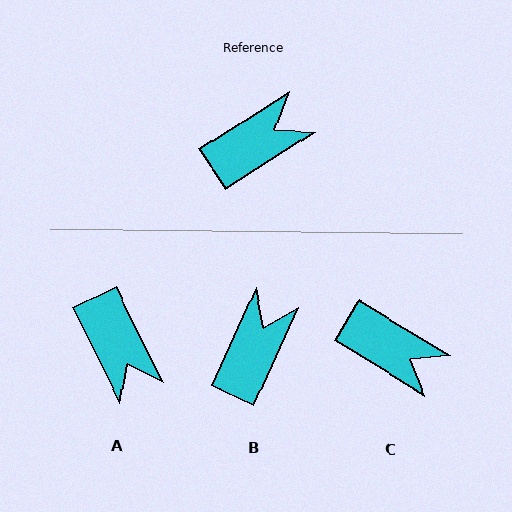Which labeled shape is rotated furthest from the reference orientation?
A, about 96 degrees away.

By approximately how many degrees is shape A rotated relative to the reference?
Approximately 96 degrees clockwise.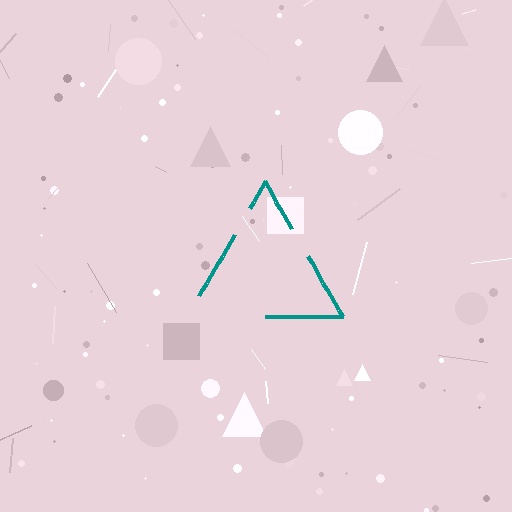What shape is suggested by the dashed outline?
The dashed outline suggests a triangle.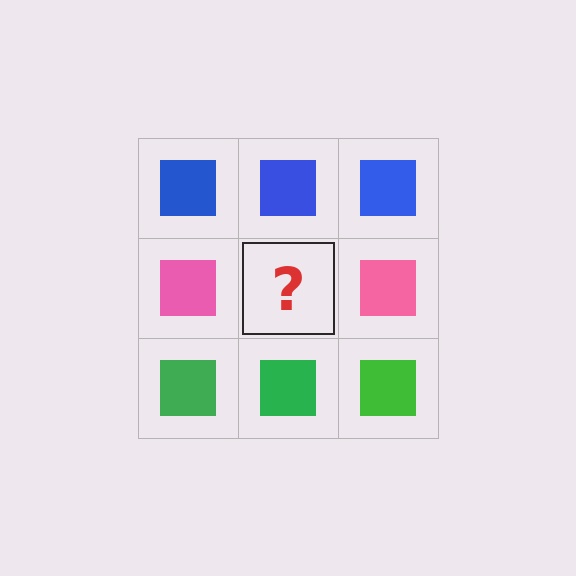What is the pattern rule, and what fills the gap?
The rule is that each row has a consistent color. The gap should be filled with a pink square.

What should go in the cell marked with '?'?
The missing cell should contain a pink square.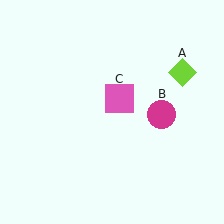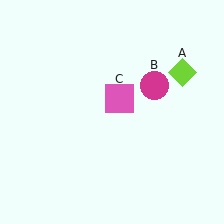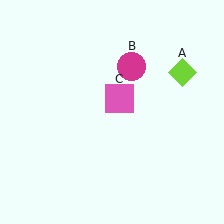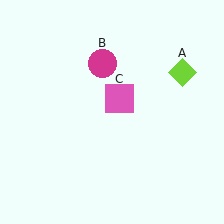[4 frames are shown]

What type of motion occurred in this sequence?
The magenta circle (object B) rotated counterclockwise around the center of the scene.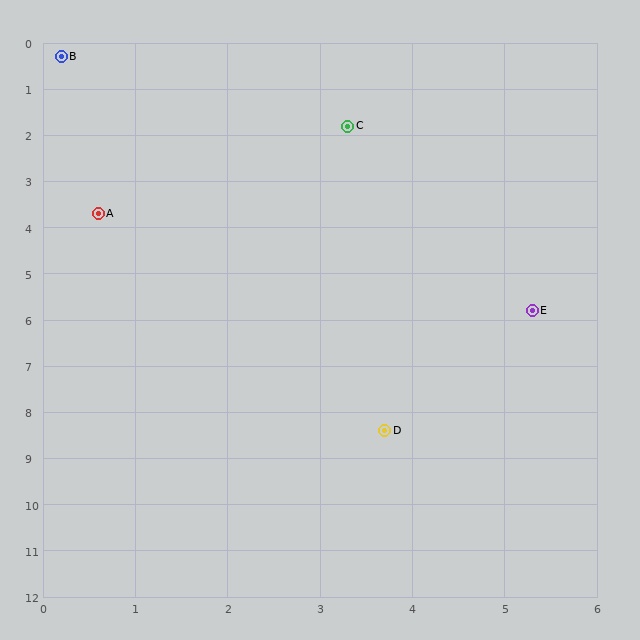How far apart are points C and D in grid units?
Points C and D are about 6.6 grid units apart.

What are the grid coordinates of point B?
Point B is at approximately (0.2, 0.3).